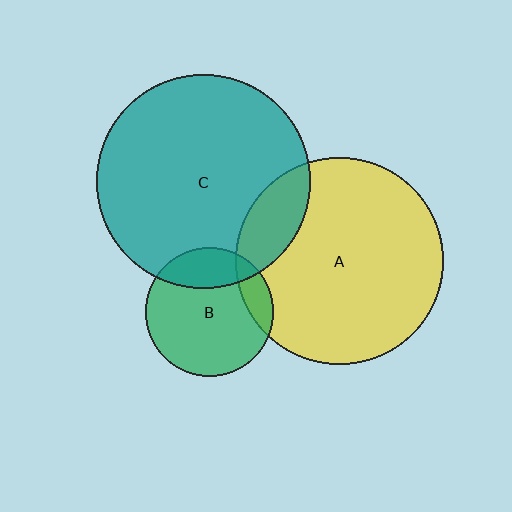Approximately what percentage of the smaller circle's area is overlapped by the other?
Approximately 25%.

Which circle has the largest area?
Circle C (teal).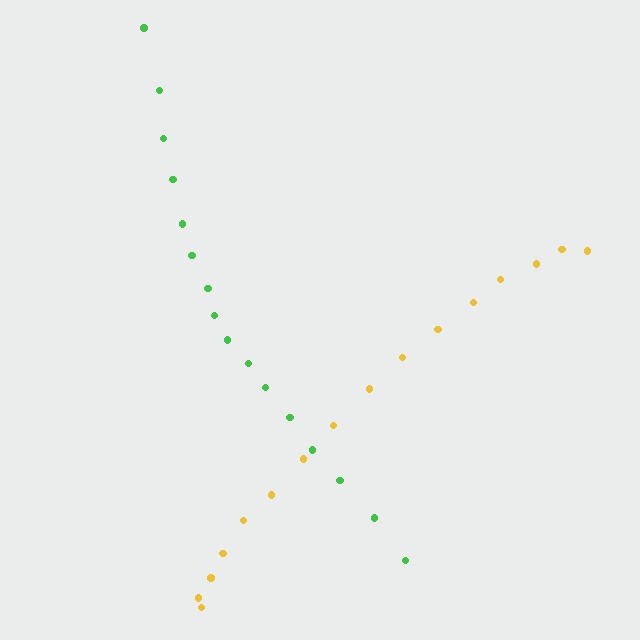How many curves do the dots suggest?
There are 2 distinct paths.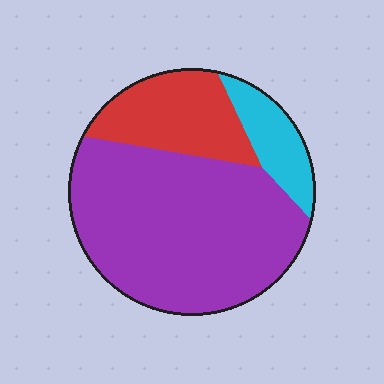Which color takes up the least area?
Cyan, at roughly 10%.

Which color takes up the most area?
Purple, at roughly 65%.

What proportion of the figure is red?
Red takes up less than a quarter of the figure.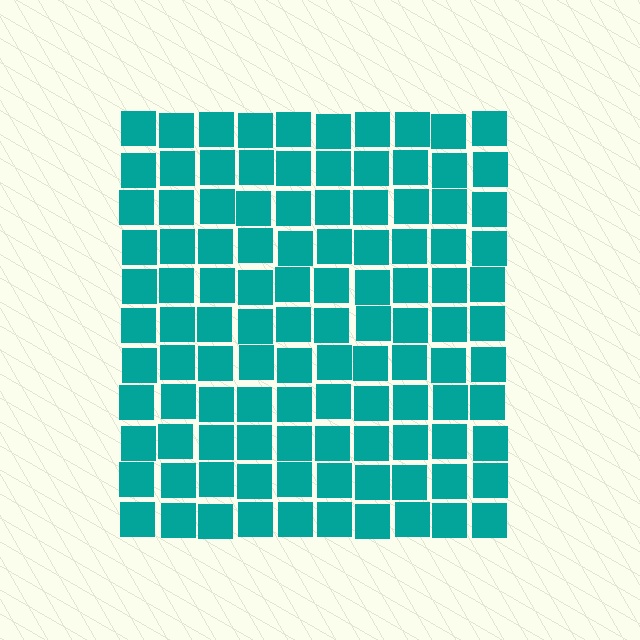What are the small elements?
The small elements are squares.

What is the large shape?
The large shape is a square.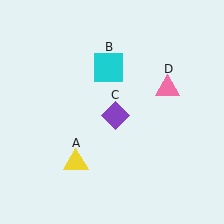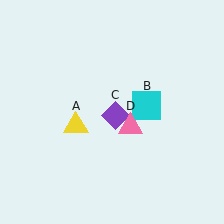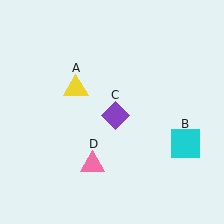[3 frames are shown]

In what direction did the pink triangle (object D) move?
The pink triangle (object D) moved down and to the left.